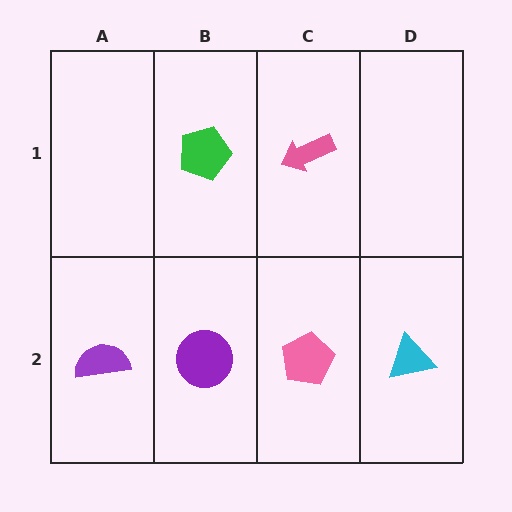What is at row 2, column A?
A purple semicircle.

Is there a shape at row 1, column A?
No, that cell is empty.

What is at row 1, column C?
A pink arrow.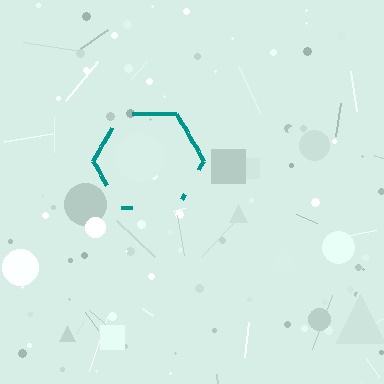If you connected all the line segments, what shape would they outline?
They would outline a hexagon.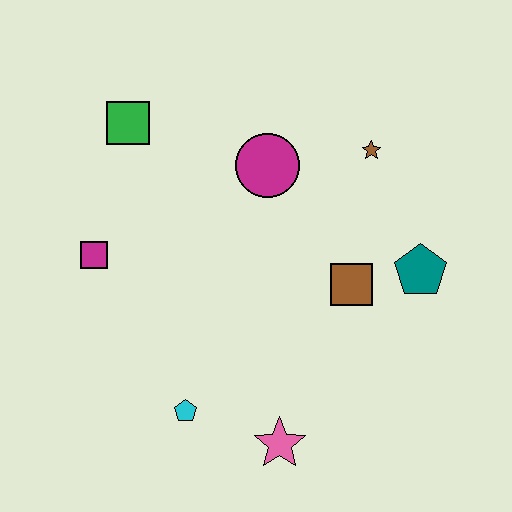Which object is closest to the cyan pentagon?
The pink star is closest to the cyan pentagon.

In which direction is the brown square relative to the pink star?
The brown square is above the pink star.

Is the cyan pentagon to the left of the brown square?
Yes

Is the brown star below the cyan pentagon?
No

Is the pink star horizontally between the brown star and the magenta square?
Yes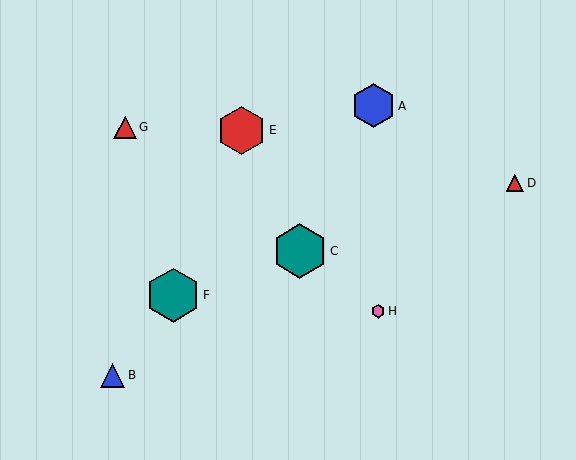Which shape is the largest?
The teal hexagon (labeled C) is the largest.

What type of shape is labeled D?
Shape D is a red triangle.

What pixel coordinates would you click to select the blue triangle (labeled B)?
Click at (113, 375) to select the blue triangle B.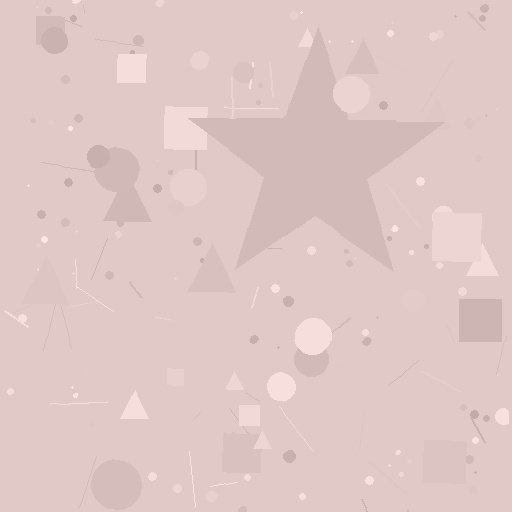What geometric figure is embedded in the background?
A star is embedded in the background.